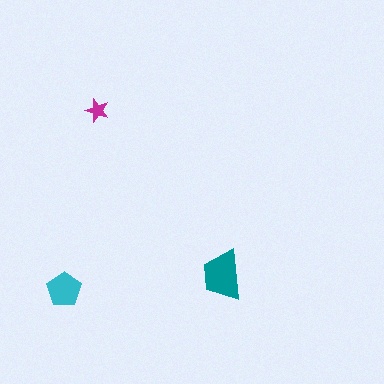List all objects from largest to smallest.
The teal trapezoid, the cyan pentagon, the magenta star.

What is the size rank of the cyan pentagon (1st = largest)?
2nd.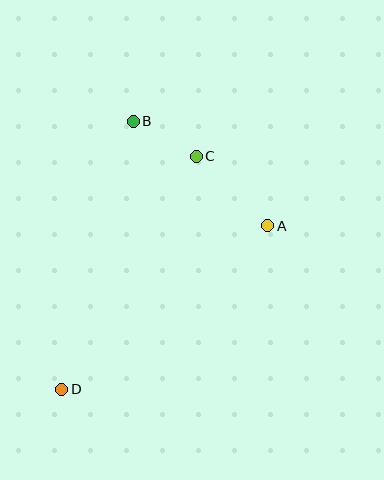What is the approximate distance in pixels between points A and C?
The distance between A and C is approximately 100 pixels.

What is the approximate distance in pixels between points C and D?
The distance between C and D is approximately 269 pixels.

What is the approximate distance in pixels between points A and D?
The distance between A and D is approximately 263 pixels.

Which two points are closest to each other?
Points B and C are closest to each other.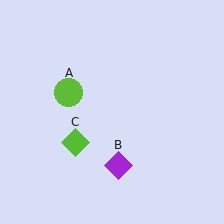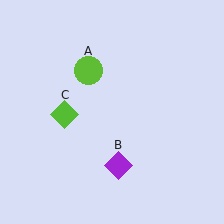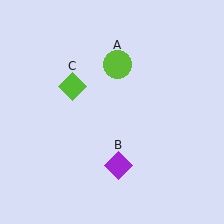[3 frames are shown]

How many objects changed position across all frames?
2 objects changed position: lime circle (object A), lime diamond (object C).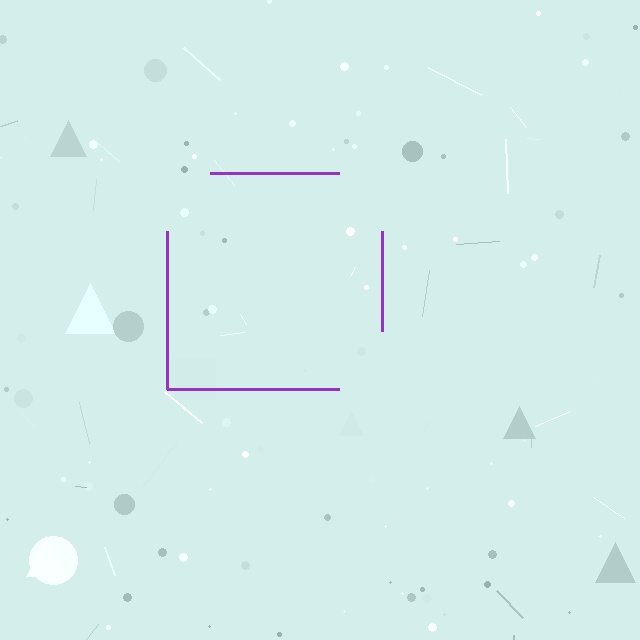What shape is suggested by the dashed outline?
The dashed outline suggests a square.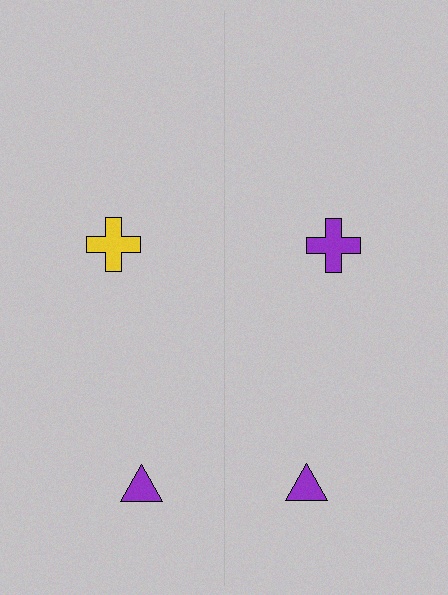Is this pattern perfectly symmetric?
No, the pattern is not perfectly symmetric. The purple cross on the right side breaks the symmetry — its mirror counterpart is yellow.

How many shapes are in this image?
There are 4 shapes in this image.